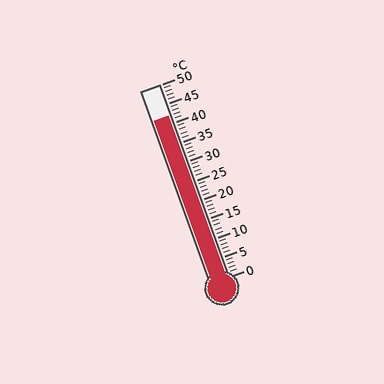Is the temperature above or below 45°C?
The temperature is below 45°C.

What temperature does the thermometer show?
The thermometer shows approximately 42°C.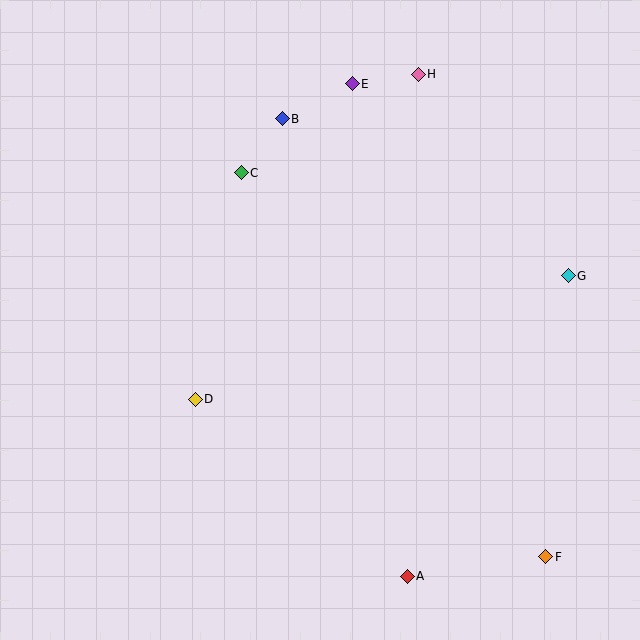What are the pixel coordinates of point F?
Point F is at (546, 557).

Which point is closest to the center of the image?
Point D at (195, 399) is closest to the center.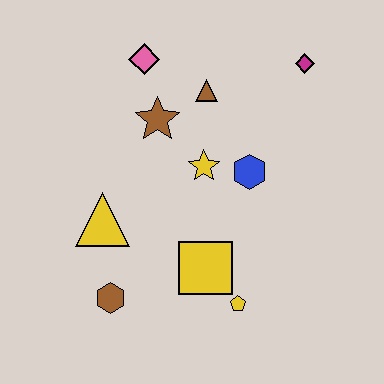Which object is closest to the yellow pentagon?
The yellow square is closest to the yellow pentagon.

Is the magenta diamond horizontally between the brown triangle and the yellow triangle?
No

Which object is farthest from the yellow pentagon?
The pink diamond is farthest from the yellow pentagon.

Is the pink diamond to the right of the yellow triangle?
Yes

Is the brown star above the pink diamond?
No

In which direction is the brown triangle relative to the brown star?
The brown triangle is to the right of the brown star.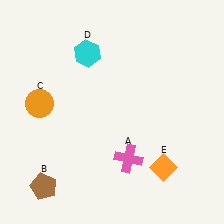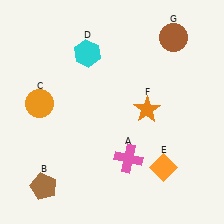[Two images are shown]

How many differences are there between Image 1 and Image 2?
There are 2 differences between the two images.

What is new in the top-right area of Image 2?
A brown circle (G) was added in the top-right area of Image 2.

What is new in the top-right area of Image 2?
An orange star (F) was added in the top-right area of Image 2.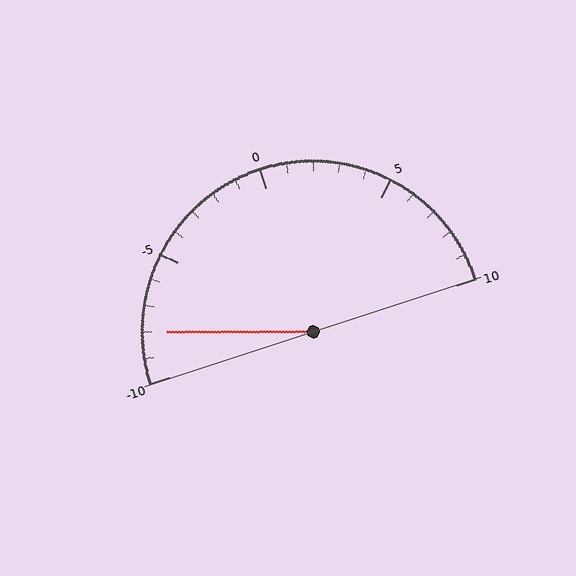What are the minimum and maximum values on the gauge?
The gauge ranges from -10 to 10.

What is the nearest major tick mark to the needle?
The nearest major tick mark is -10.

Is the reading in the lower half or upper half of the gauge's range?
The reading is in the lower half of the range (-10 to 10).